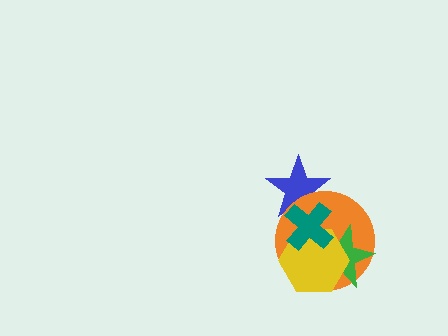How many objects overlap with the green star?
3 objects overlap with the green star.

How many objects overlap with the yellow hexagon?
3 objects overlap with the yellow hexagon.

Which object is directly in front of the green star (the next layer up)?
The yellow hexagon is directly in front of the green star.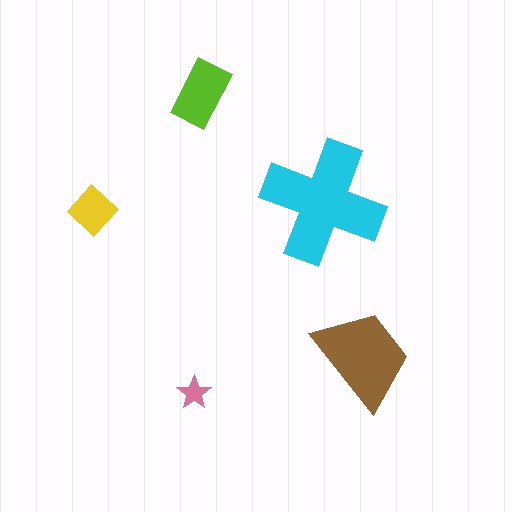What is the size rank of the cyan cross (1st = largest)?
1st.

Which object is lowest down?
The pink star is bottommost.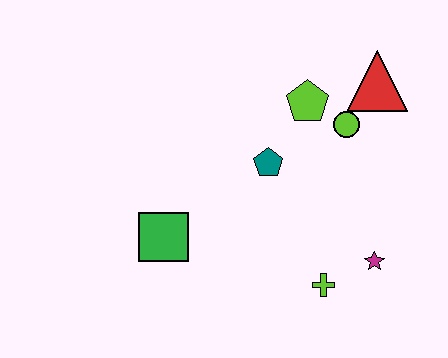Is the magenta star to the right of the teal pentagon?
Yes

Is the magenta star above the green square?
No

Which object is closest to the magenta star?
The lime cross is closest to the magenta star.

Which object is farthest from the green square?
The red triangle is farthest from the green square.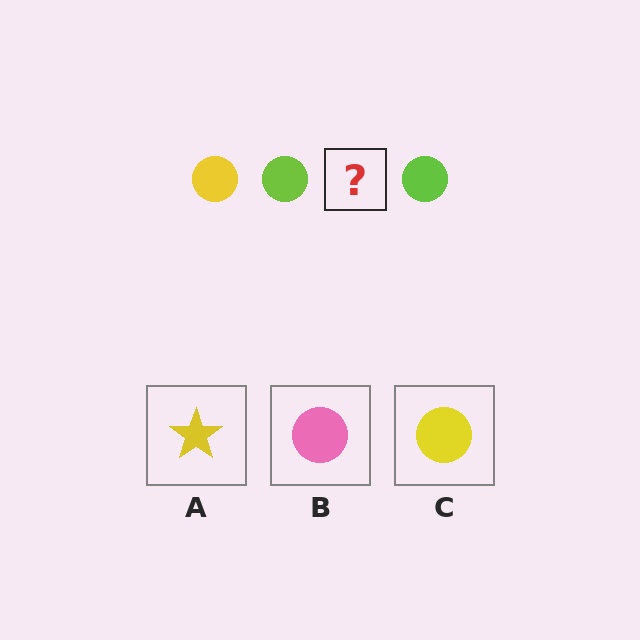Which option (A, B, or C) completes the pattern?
C.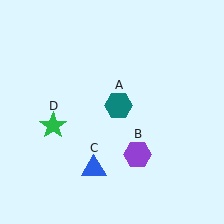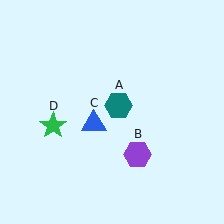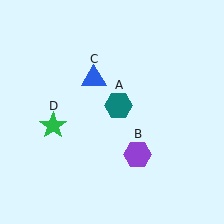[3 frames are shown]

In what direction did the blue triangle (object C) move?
The blue triangle (object C) moved up.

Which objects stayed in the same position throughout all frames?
Teal hexagon (object A) and purple hexagon (object B) and green star (object D) remained stationary.